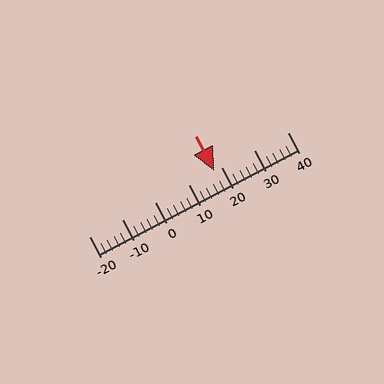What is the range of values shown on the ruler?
The ruler shows values from -20 to 40.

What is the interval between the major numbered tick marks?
The major tick marks are spaced 10 units apart.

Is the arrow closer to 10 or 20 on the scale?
The arrow is closer to 20.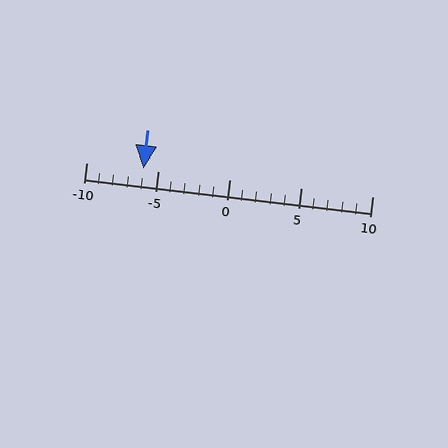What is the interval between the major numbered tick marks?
The major tick marks are spaced 5 units apart.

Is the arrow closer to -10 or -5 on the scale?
The arrow is closer to -5.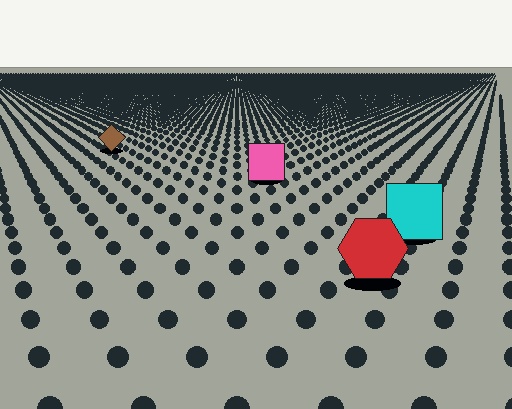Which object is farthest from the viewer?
The brown diamond is farthest from the viewer. It appears smaller and the ground texture around it is denser.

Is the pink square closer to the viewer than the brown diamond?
Yes. The pink square is closer — you can tell from the texture gradient: the ground texture is coarser near it.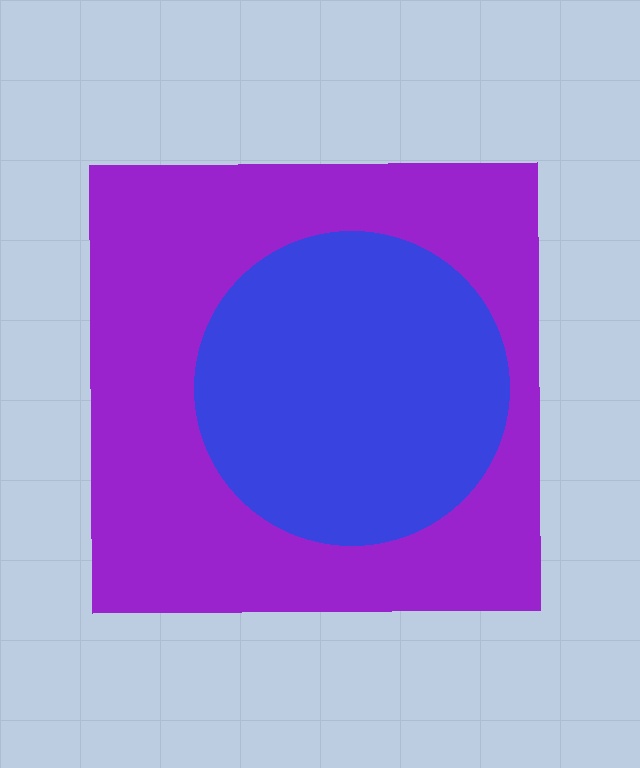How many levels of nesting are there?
2.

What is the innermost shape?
The blue circle.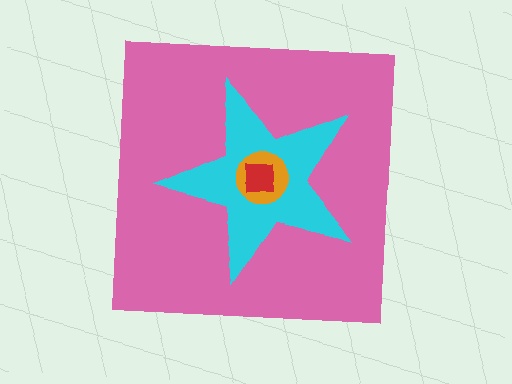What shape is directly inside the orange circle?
The red square.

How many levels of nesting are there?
4.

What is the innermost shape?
The red square.